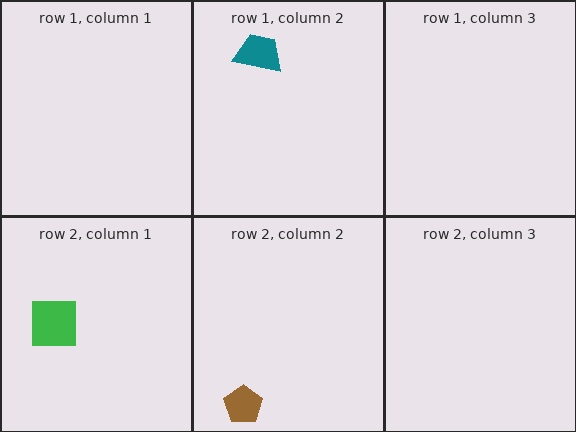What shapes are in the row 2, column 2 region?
The brown pentagon.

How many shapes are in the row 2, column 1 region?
1.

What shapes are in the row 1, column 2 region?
The teal trapezoid.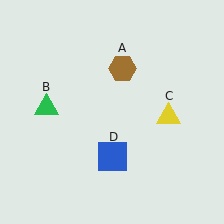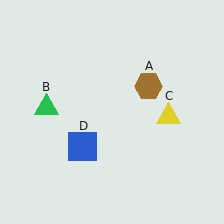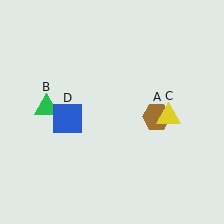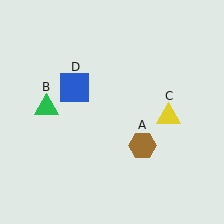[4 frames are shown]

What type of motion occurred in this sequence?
The brown hexagon (object A), blue square (object D) rotated clockwise around the center of the scene.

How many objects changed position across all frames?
2 objects changed position: brown hexagon (object A), blue square (object D).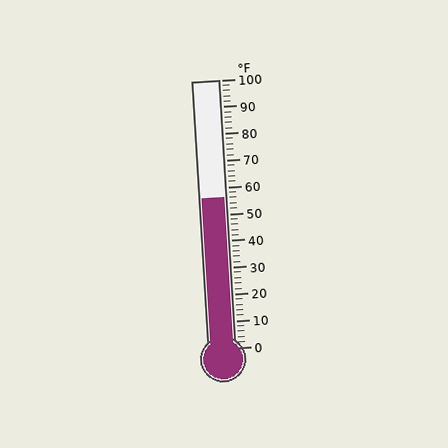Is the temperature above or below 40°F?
The temperature is above 40°F.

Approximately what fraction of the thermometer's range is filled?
The thermometer is filled to approximately 55% of its range.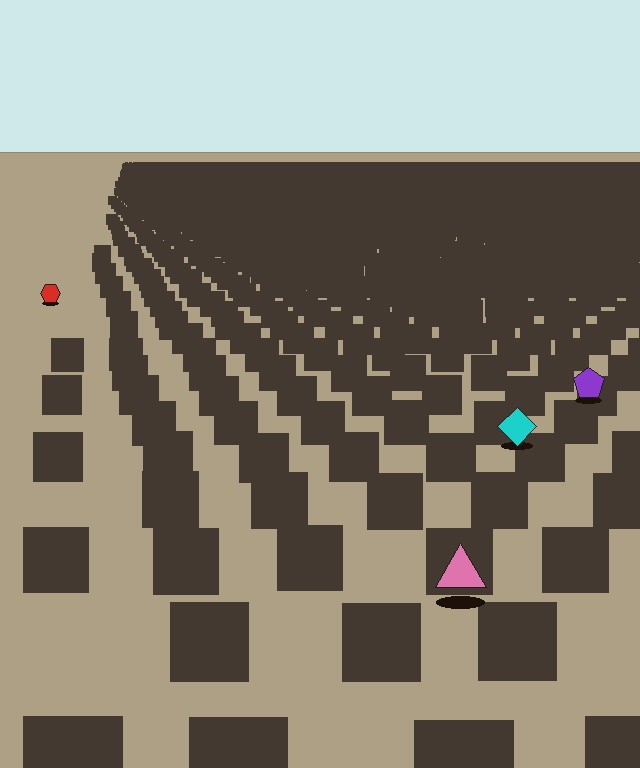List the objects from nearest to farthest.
From nearest to farthest: the pink triangle, the cyan diamond, the purple pentagon, the red hexagon.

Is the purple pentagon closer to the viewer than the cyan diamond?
No. The cyan diamond is closer — you can tell from the texture gradient: the ground texture is coarser near it.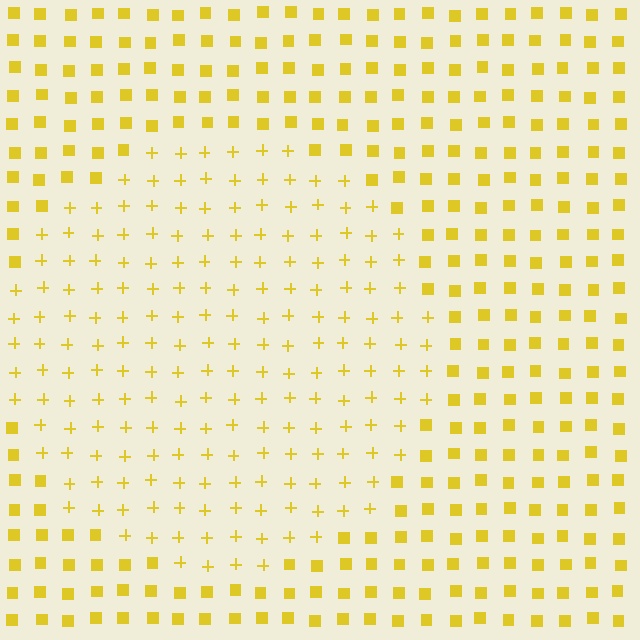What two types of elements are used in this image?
The image uses plus signs inside the circle region and squares outside it.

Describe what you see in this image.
The image is filled with small yellow elements arranged in a uniform grid. A circle-shaped region contains plus signs, while the surrounding area contains squares. The boundary is defined purely by the change in element shape.